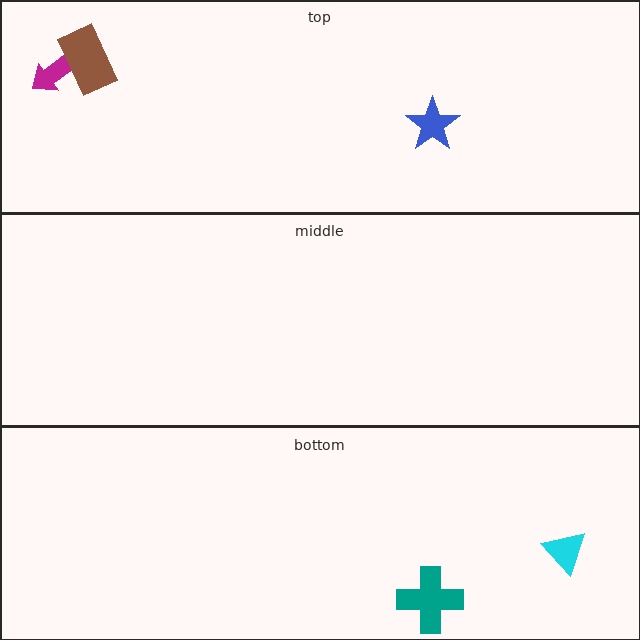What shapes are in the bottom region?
The teal cross, the cyan triangle.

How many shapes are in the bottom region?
2.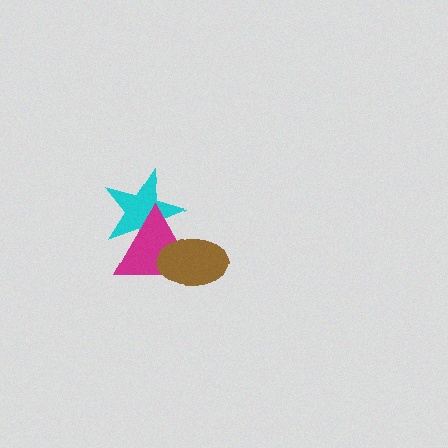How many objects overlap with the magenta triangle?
2 objects overlap with the magenta triangle.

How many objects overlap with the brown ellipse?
2 objects overlap with the brown ellipse.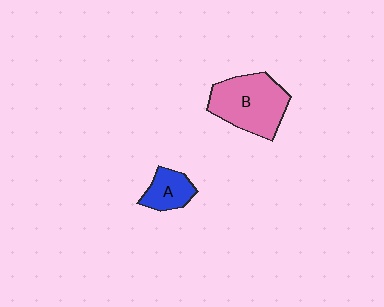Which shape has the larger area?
Shape B (pink).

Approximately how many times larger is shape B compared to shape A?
Approximately 2.3 times.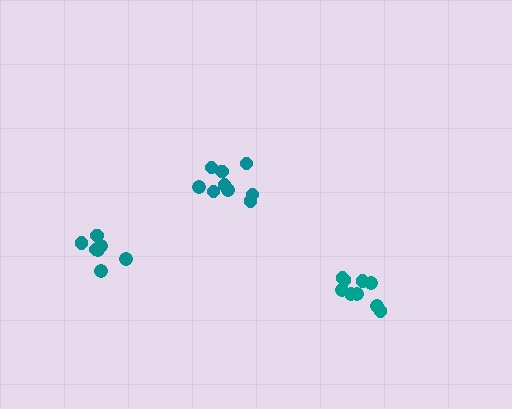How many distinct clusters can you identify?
There are 3 distinct clusters.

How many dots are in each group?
Group 1: 7 dots, Group 2: 9 dots, Group 3: 9 dots (25 total).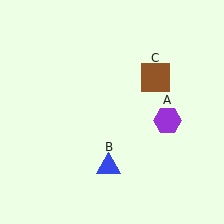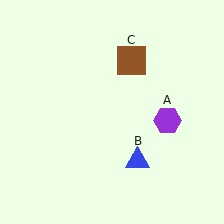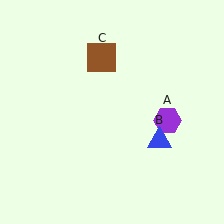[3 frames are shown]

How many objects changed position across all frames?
2 objects changed position: blue triangle (object B), brown square (object C).